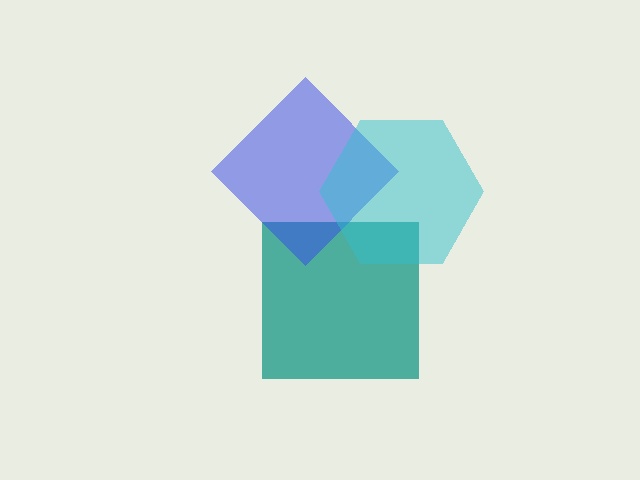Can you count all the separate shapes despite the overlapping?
Yes, there are 3 separate shapes.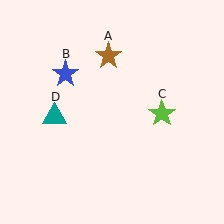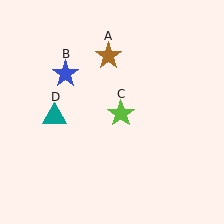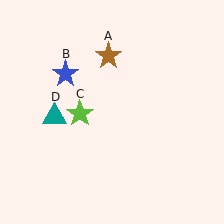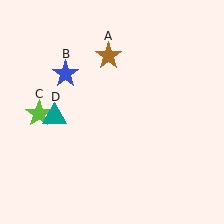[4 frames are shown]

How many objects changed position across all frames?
1 object changed position: lime star (object C).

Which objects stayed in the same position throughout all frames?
Brown star (object A) and blue star (object B) and teal triangle (object D) remained stationary.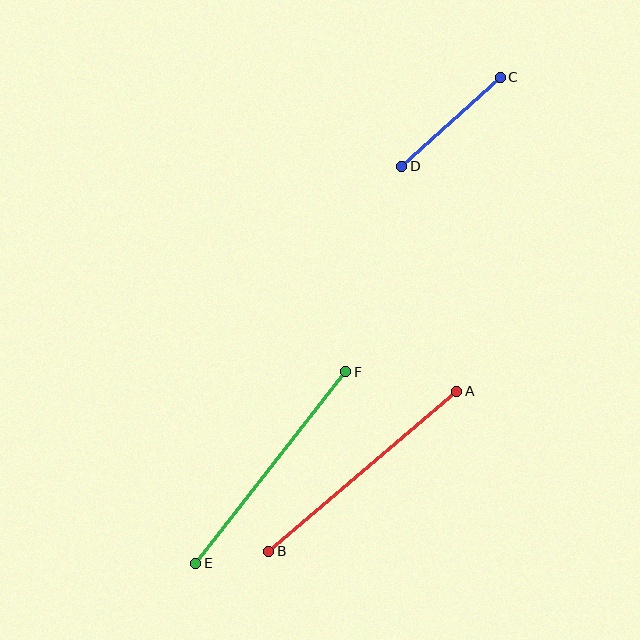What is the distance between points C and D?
The distance is approximately 133 pixels.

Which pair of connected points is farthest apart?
Points A and B are farthest apart.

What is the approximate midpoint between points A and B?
The midpoint is at approximately (363, 471) pixels.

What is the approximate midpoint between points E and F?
The midpoint is at approximately (271, 468) pixels.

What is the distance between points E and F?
The distance is approximately 243 pixels.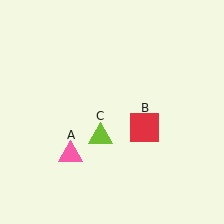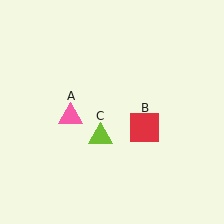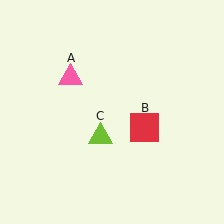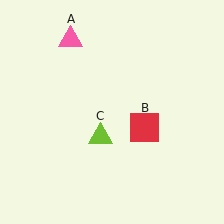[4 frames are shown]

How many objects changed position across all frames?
1 object changed position: pink triangle (object A).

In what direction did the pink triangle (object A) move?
The pink triangle (object A) moved up.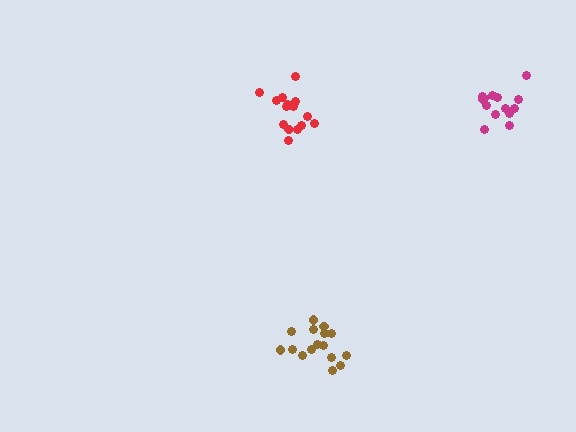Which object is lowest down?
The brown cluster is bottommost.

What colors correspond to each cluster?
The clusters are colored: magenta, red, brown.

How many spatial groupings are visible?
There are 3 spatial groupings.